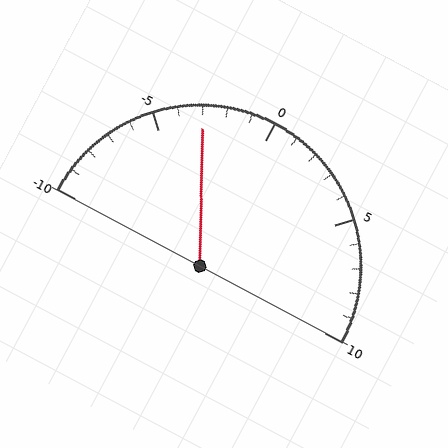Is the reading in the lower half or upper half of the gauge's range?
The reading is in the lower half of the range (-10 to 10).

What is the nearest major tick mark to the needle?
The nearest major tick mark is -5.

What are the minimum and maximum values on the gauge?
The gauge ranges from -10 to 10.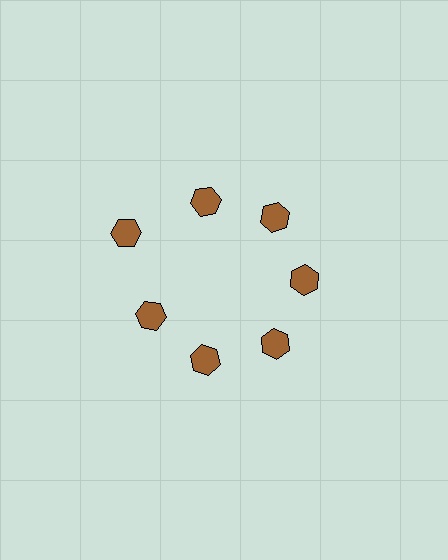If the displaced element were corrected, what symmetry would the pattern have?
It would have 7-fold rotational symmetry — the pattern would map onto itself every 51 degrees.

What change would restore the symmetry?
The symmetry would be restored by moving it inward, back onto the ring so that all 7 hexagons sit at equal angles and equal distance from the center.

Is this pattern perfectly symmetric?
No. The 7 brown hexagons are arranged in a ring, but one element near the 10 o'clock position is pushed outward from the center, breaking the 7-fold rotational symmetry.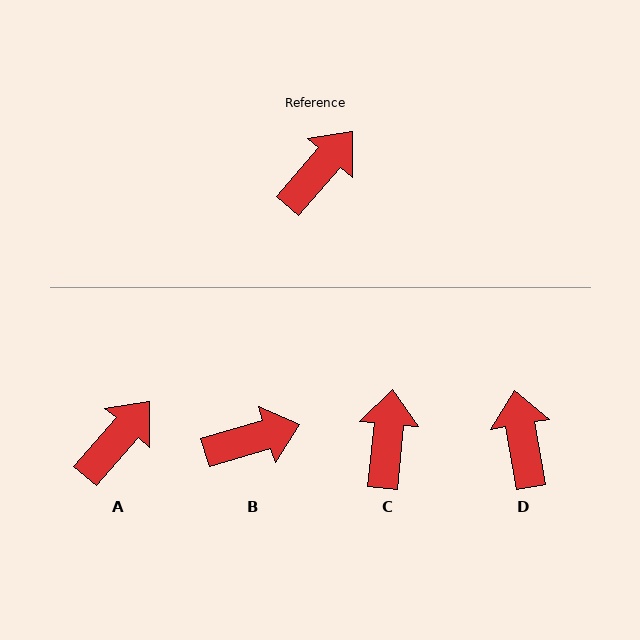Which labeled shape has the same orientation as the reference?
A.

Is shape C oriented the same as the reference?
No, it is off by about 36 degrees.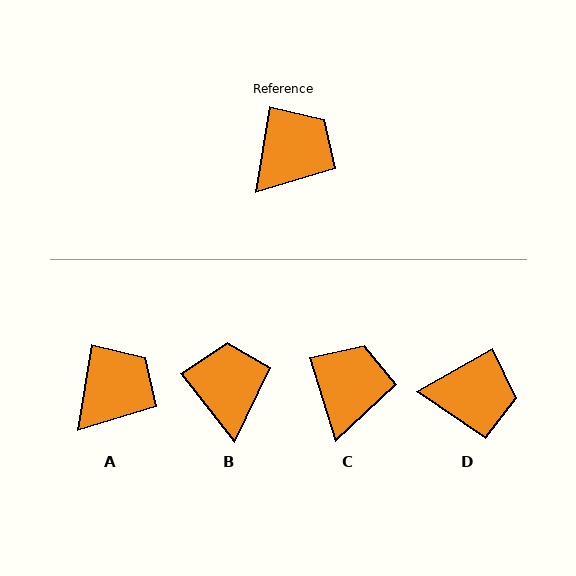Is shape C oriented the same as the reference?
No, it is off by about 26 degrees.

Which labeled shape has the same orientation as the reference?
A.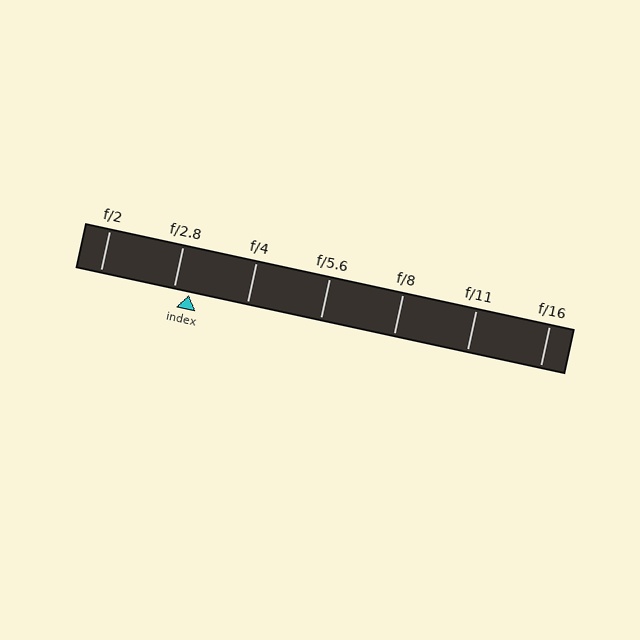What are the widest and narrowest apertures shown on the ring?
The widest aperture shown is f/2 and the narrowest is f/16.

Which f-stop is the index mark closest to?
The index mark is closest to f/2.8.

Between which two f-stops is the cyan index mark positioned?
The index mark is between f/2.8 and f/4.